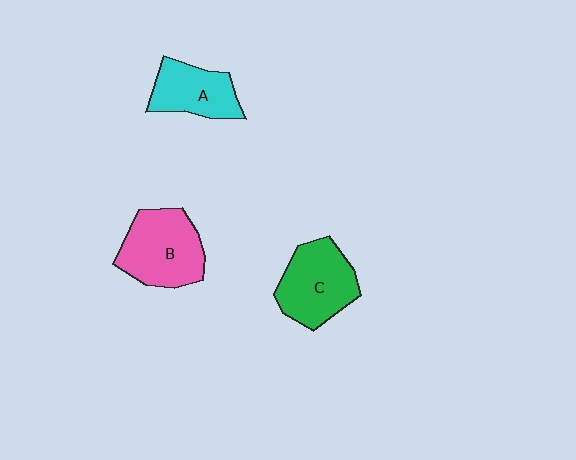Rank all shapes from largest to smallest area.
From largest to smallest: B (pink), C (green), A (cyan).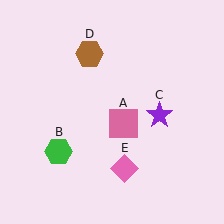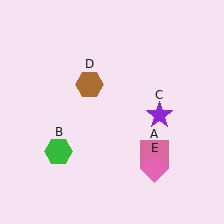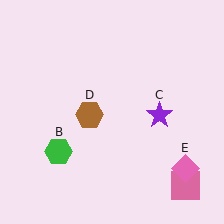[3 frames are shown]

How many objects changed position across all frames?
3 objects changed position: pink square (object A), brown hexagon (object D), pink diamond (object E).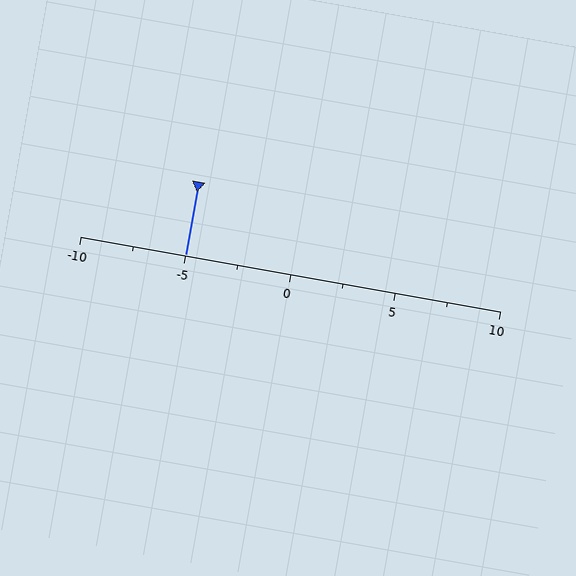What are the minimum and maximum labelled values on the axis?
The axis runs from -10 to 10.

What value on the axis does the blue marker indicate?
The marker indicates approximately -5.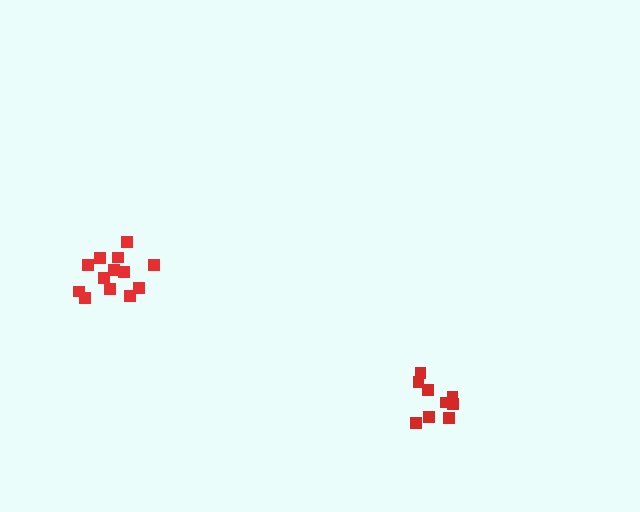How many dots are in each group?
Group 1: 13 dots, Group 2: 9 dots (22 total).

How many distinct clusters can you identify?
There are 2 distinct clusters.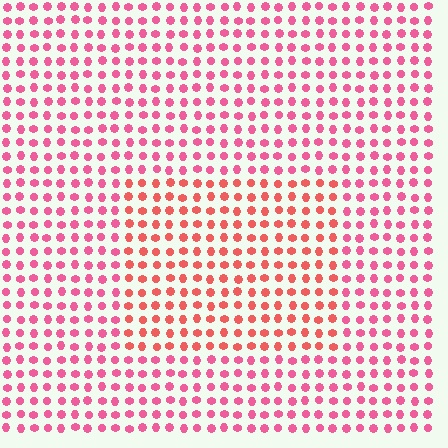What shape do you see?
I see a rectangle.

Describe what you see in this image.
The image is filled with small pink elements in a uniform arrangement. A rectangle-shaped region is visible where the elements are tinted to a slightly different hue, forming a subtle color boundary.